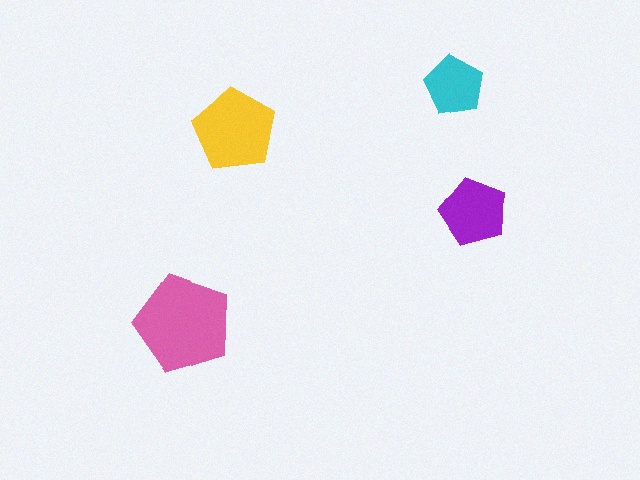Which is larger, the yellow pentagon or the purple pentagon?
The yellow one.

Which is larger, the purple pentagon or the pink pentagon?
The pink one.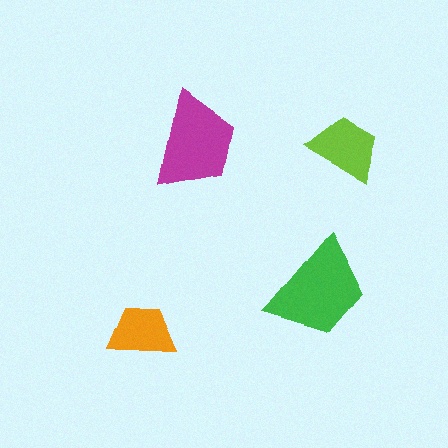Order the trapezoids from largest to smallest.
the green one, the magenta one, the lime one, the orange one.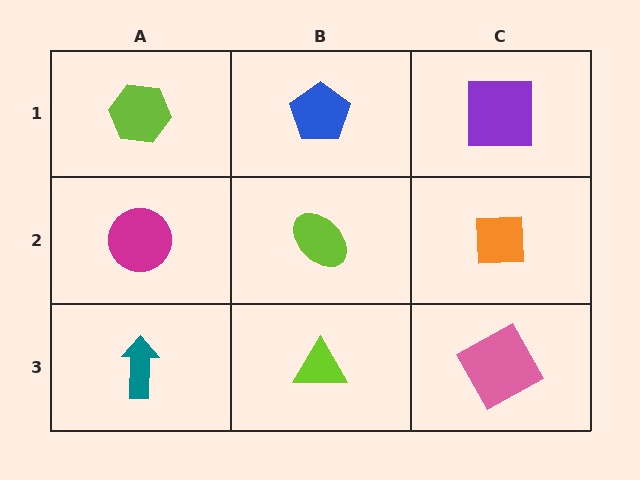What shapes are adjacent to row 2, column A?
A lime hexagon (row 1, column A), a teal arrow (row 3, column A), a lime ellipse (row 2, column B).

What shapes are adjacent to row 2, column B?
A blue pentagon (row 1, column B), a lime triangle (row 3, column B), a magenta circle (row 2, column A), an orange square (row 2, column C).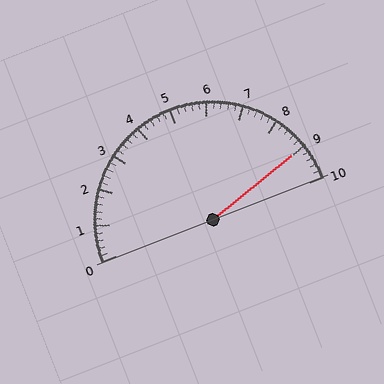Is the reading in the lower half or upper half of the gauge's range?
The reading is in the upper half of the range (0 to 10).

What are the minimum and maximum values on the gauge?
The gauge ranges from 0 to 10.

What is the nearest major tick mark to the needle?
The nearest major tick mark is 9.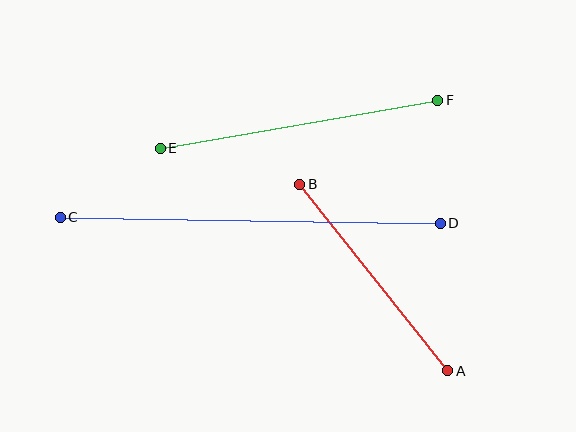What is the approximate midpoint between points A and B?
The midpoint is at approximately (374, 278) pixels.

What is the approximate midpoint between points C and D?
The midpoint is at approximately (250, 220) pixels.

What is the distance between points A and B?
The distance is approximately 238 pixels.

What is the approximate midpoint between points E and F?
The midpoint is at approximately (299, 124) pixels.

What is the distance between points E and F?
The distance is approximately 281 pixels.